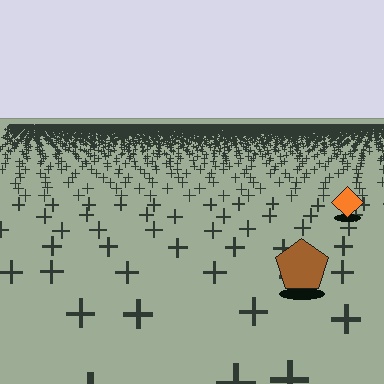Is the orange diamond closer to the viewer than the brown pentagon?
No. The brown pentagon is closer — you can tell from the texture gradient: the ground texture is coarser near it.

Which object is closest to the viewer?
The brown pentagon is closest. The texture marks near it are larger and more spread out.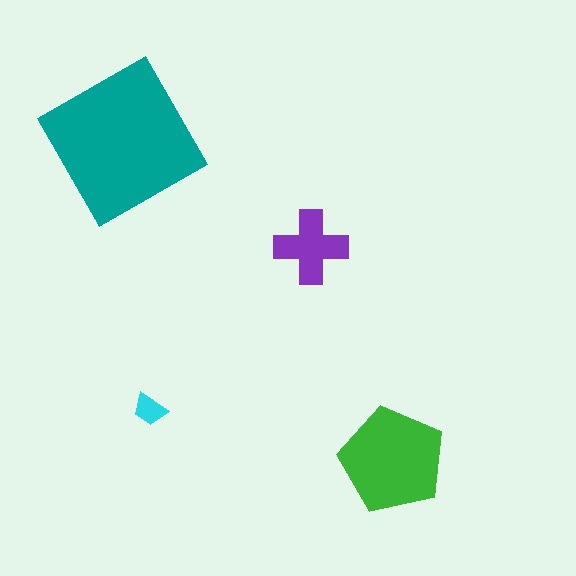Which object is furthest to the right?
The green pentagon is rightmost.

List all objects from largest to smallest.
The teal diamond, the green pentagon, the purple cross, the cyan trapezoid.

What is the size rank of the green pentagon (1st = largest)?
2nd.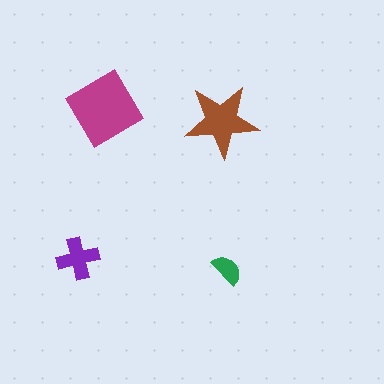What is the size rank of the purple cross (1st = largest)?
3rd.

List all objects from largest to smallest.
The magenta diamond, the brown star, the purple cross, the green semicircle.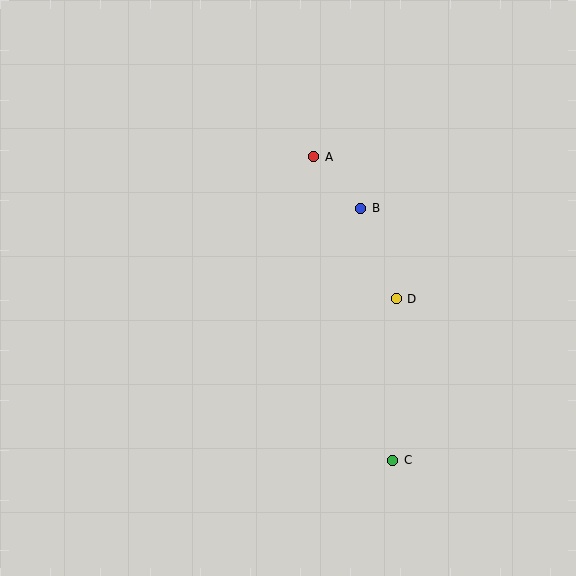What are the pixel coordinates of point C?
Point C is at (393, 460).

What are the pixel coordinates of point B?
Point B is at (361, 208).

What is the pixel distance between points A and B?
The distance between A and B is 70 pixels.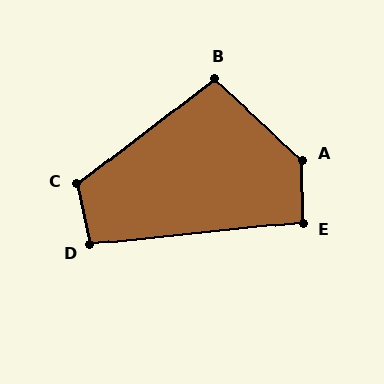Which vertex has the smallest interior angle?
E, at approximately 95 degrees.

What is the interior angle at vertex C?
Approximately 116 degrees (obtuse).